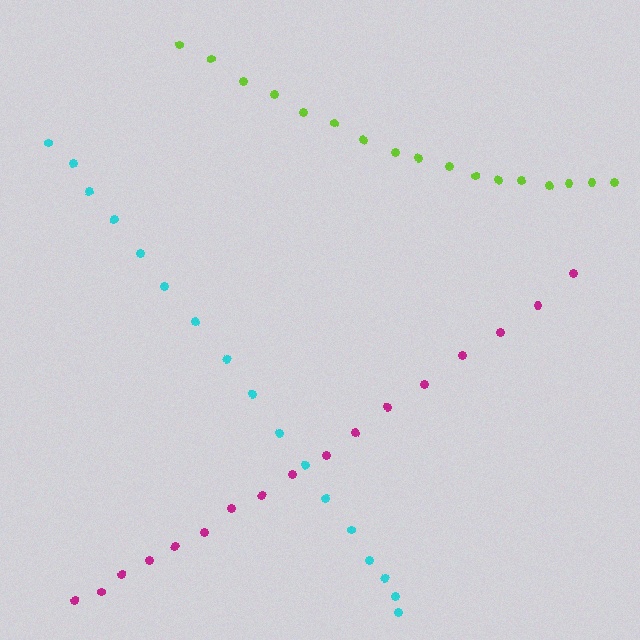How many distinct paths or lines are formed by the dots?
There are 3 distinct paths.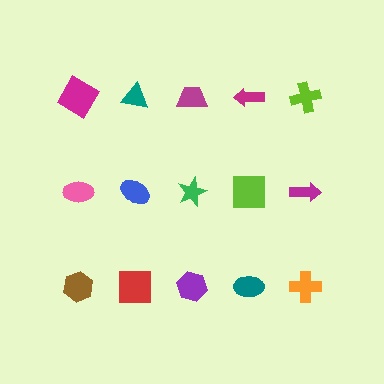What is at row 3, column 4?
A teal ellipse.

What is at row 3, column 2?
A red square.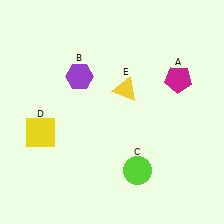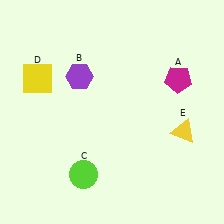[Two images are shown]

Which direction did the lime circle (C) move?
The lime circle (C) moved left.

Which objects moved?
The objects that moved are: the lime circle (C), the yellow square (D), the yellow triangle (E).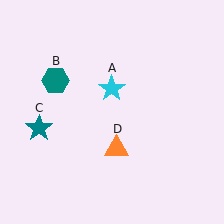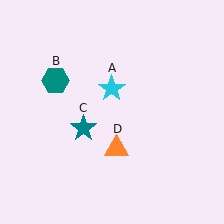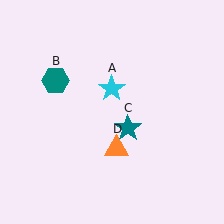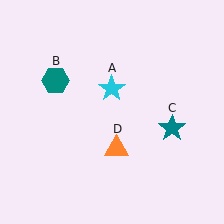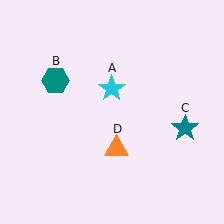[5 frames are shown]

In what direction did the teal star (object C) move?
The teal star (object C) moved right.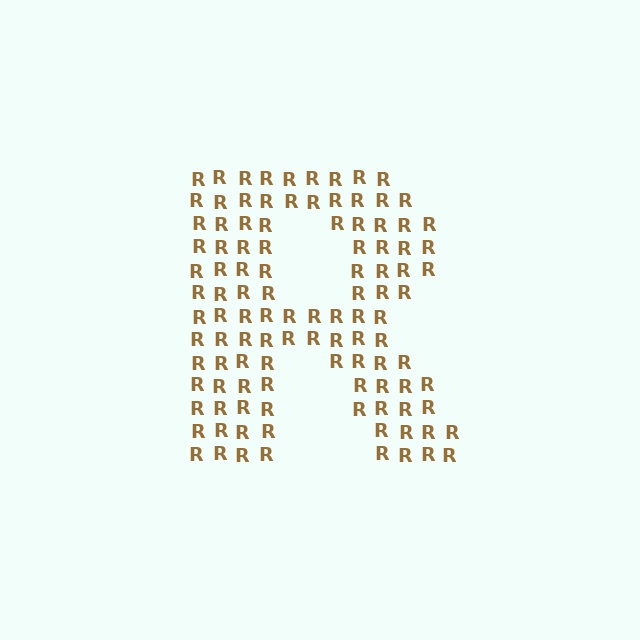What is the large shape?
The large shape is the letter R.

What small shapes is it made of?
It is made of small letter R's.